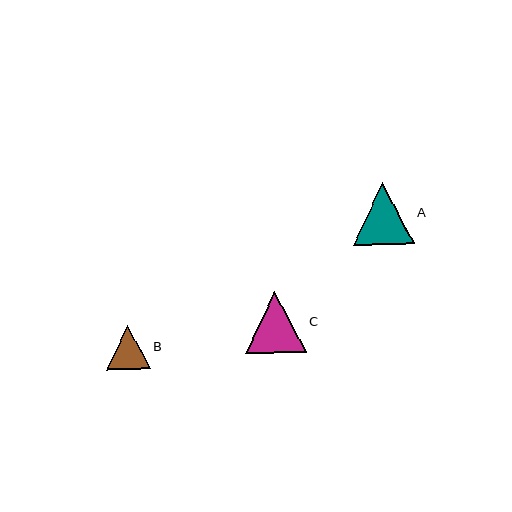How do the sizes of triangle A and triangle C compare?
Triangle A and triangle C are approximately the same size.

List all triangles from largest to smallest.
From largest to smallest: A, C, B.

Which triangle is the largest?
Triangle A is the largest with a size of approximately 62 pixels.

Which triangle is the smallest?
Triangle B is the smallest with a size of approximately 44 pixels.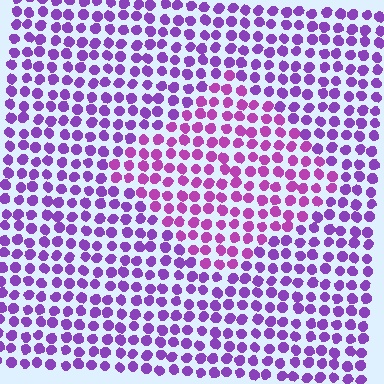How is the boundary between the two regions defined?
The boundary is defined purely by a slight shift in hue (about 27 degrees). Spacing, size, and orientation are identical on both sides.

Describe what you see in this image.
The image is filled with small purple elements in a uniform arrangement. A diamond-shaped region is visible where the elements are tinted to a slightly different hue, forming a subtle color boundary.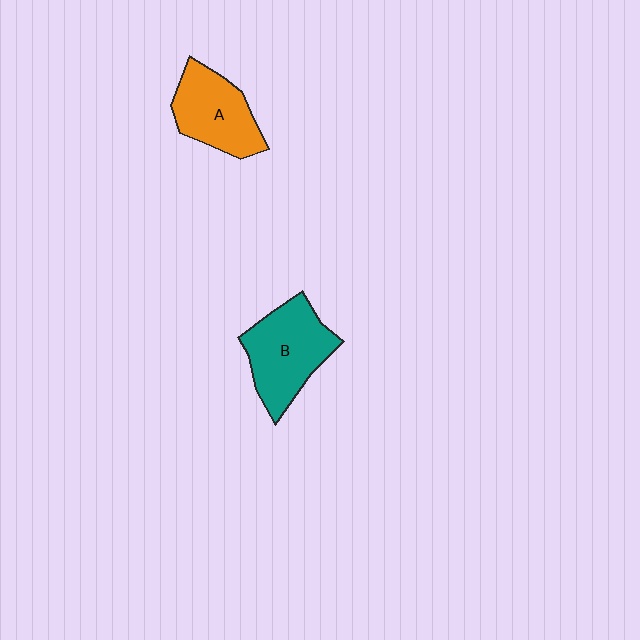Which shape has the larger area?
Shape B (teal).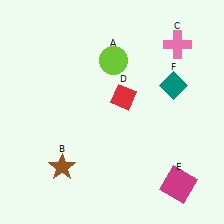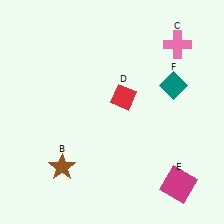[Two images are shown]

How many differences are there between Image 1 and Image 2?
There is 1 difference between the two images.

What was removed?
The lime circle (A) was removed in Image 2.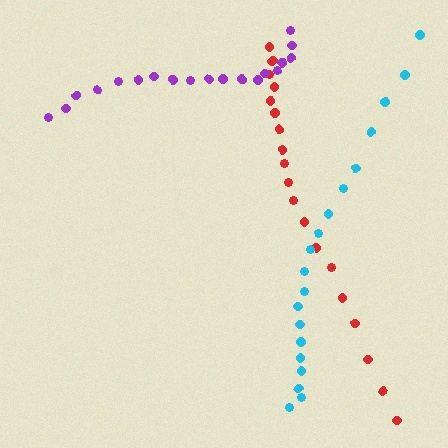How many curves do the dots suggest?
There are 3 distinct paths.